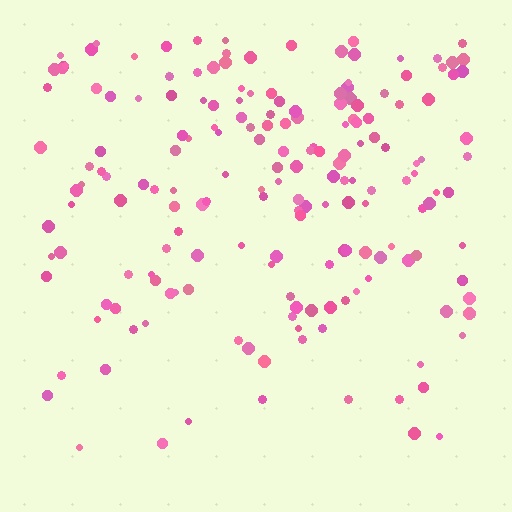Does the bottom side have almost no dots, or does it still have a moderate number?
Still a moderate number, just noticeably fewer than the top.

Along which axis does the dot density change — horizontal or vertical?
Vertical.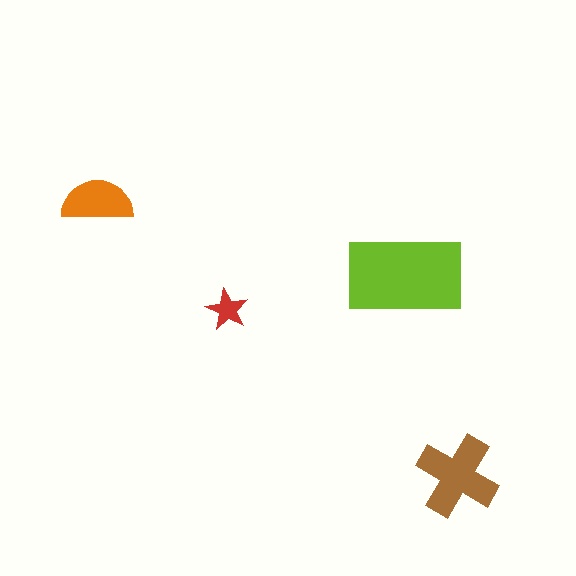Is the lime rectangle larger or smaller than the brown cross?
Larger.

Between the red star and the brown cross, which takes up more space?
The brown cross.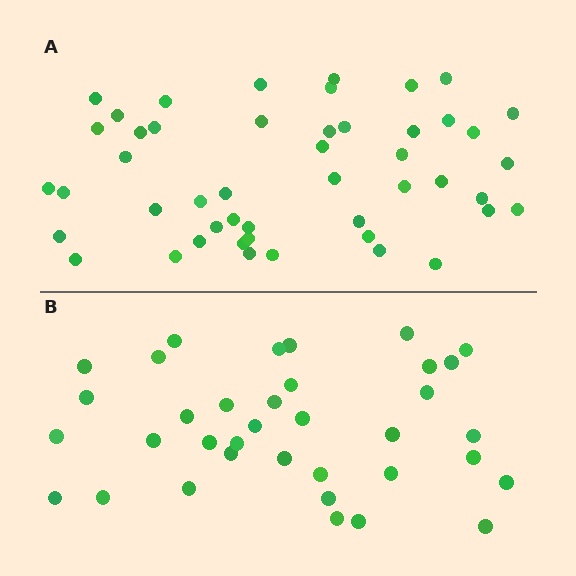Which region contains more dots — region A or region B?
Region A (the top region) has more dots.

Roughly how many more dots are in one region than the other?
Region A has roughly 12 or so more dots than region B.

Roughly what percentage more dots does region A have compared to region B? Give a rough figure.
About 35% more.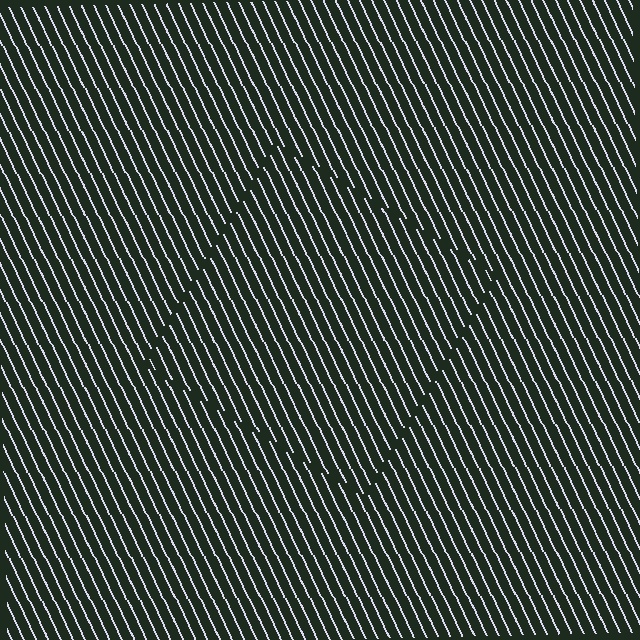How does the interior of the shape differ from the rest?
The interior of the shape contains the same grating, shifted by half a period — the contour is defined by the phase discontinuity where line-ends from the inner and outer gratings abut.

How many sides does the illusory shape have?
4 sides — the line-ends trace a square.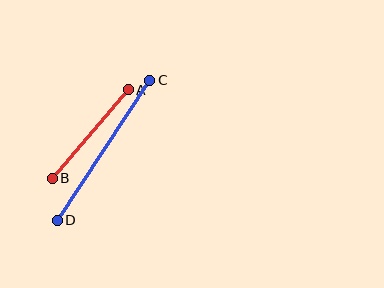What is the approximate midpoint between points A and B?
The midpoint is at approximately (90, 134) pixels.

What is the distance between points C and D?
The distance is approximately 168 pixels.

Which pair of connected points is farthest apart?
Points C and D are farthest apart.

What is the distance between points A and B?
The distance is approximately 117 pixels.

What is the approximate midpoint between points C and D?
The midpoint is at approximately (104, 150) pixels.